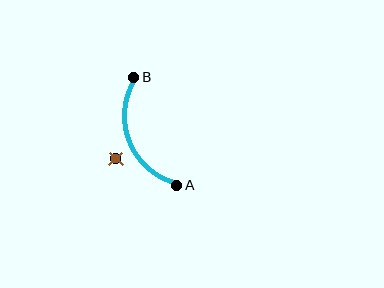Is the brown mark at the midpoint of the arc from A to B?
No — the brown mark does not lie on the arc at all. It sits slightly outside the curve.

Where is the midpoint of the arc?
The arc midpoint is the point on the curve farthest from the straight line joining A and B. It sits to the left of that line.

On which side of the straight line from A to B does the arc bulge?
The arc bulges to the left of the straight line connecting A and B.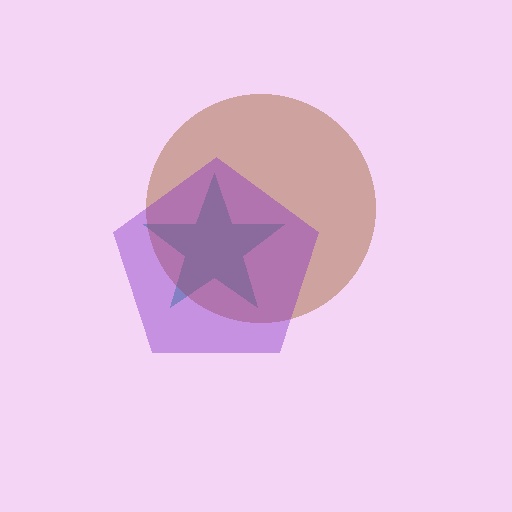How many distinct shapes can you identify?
There are 3 distinct shapes: a teal star, a brown circle, a purple pentagon.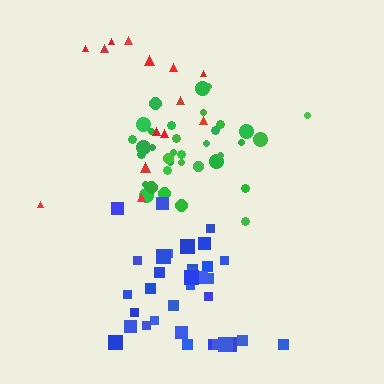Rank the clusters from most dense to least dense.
green, blue, red.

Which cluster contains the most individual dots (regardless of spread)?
Green (35).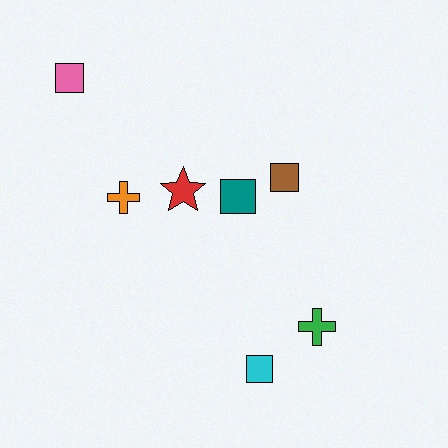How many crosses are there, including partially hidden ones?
There are 2 crosses.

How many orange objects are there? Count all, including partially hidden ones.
There is 1 orange object.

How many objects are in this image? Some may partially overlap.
There are 7 objects.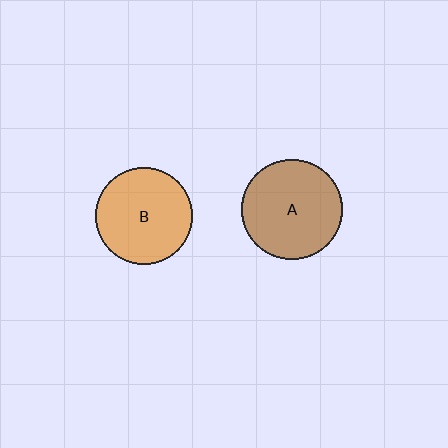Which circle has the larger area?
Circle A (brown).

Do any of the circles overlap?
No, none of the circles overlap.